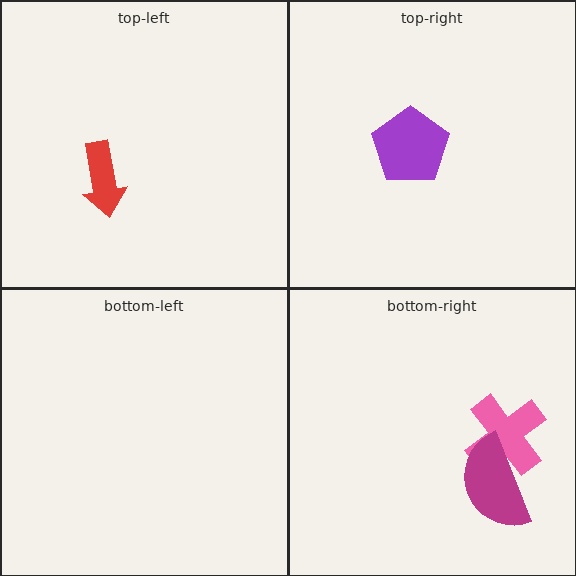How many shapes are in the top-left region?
1.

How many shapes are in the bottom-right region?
2.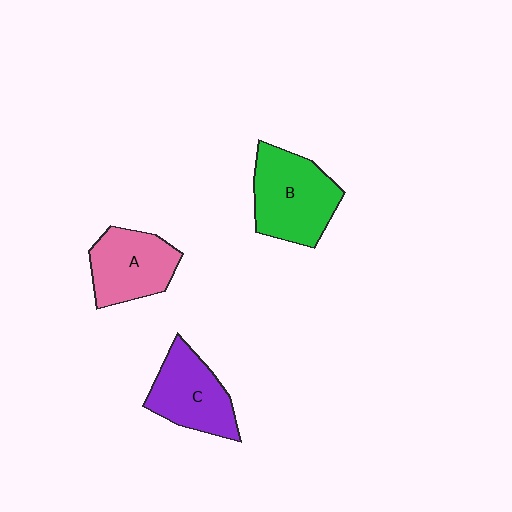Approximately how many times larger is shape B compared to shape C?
Approximately 1.2 times.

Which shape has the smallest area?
Shape A (pink).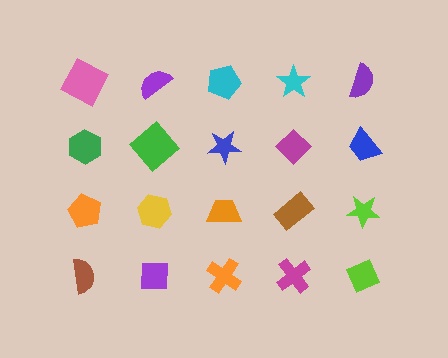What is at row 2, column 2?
A green diamond.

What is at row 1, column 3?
A cyan pentagon.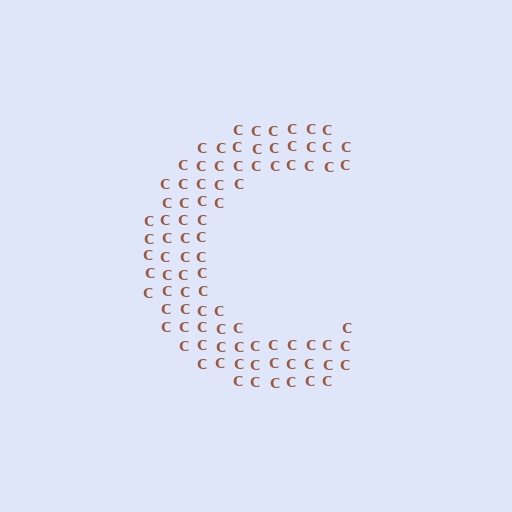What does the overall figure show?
The overall figure shows the letter C.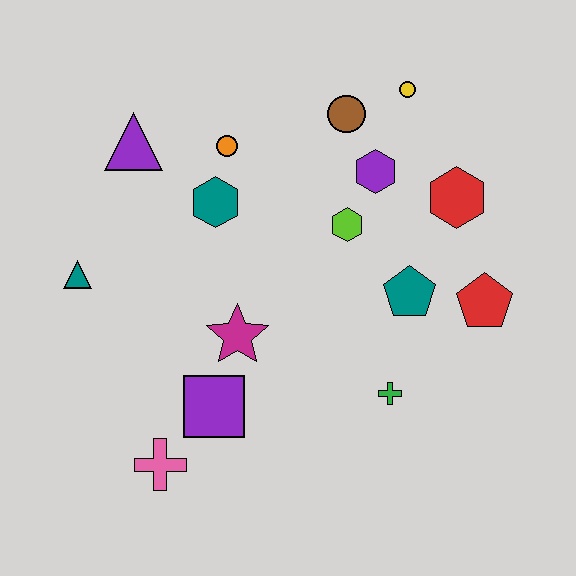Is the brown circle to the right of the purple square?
Yes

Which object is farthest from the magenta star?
The yellow circle is farthest from the magenta star.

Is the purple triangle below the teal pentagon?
No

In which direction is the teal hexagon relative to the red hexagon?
The teal hexagon is to the left of the red hexagon.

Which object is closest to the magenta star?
The purple square is closest to the magenta star.